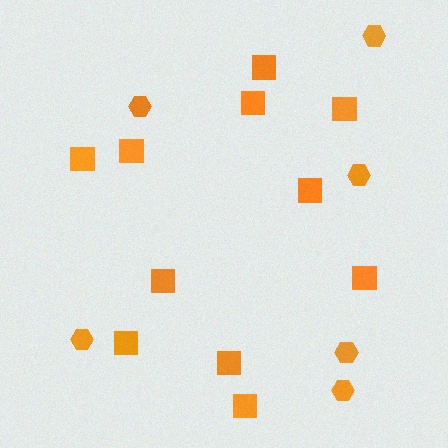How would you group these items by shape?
There are 2 groups: one group of hexagons (6) and one group of squares (11).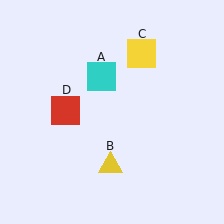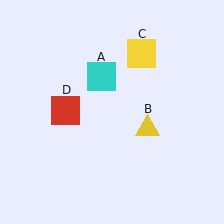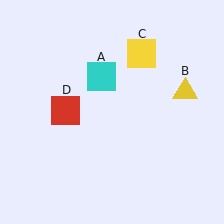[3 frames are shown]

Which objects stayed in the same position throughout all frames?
Cyan square (object A) and yellow square (object C) and red square (object D) remained stationary.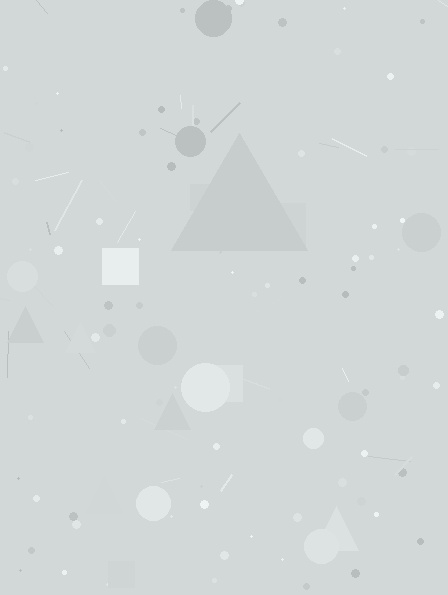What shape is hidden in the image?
A triangle is hidden in the image.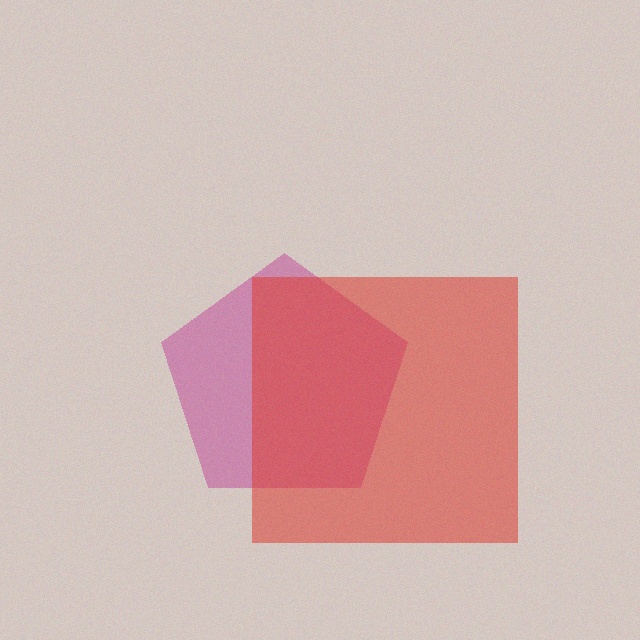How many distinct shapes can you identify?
There are 2 distinct shapes: a magenta pentagon, a red square.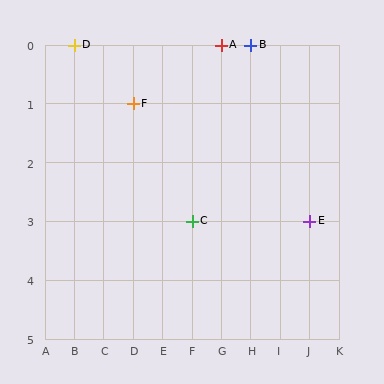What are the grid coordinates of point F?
Point F is at grid coordinates (D, 1).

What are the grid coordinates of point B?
Point B is at grid coordinates (H, 0).